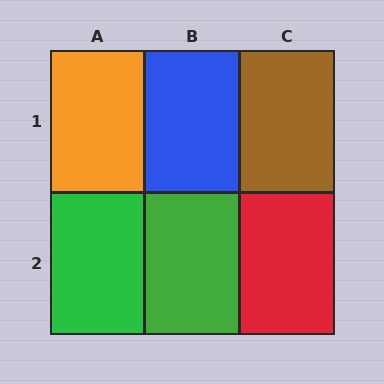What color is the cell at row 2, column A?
Green.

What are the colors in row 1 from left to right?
Orange, blue, brown.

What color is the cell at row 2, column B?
Green.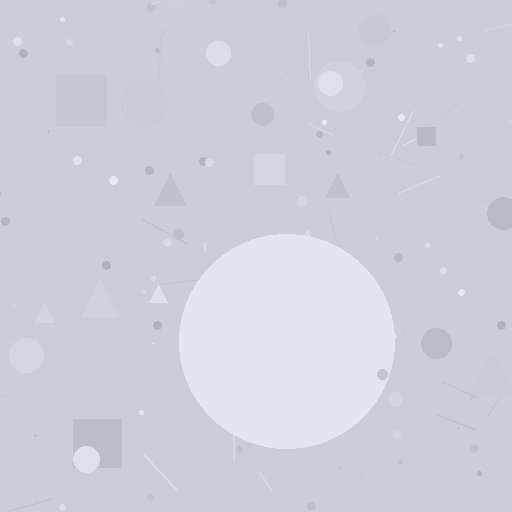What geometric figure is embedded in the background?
A circle is embedded in the background.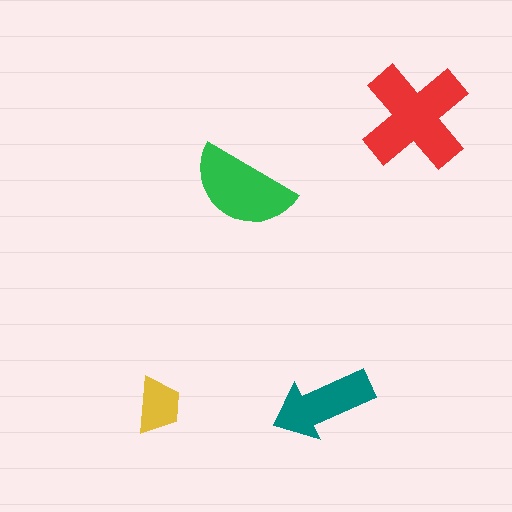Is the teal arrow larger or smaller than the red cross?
Smaller.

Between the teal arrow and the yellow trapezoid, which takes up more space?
The teal arrow.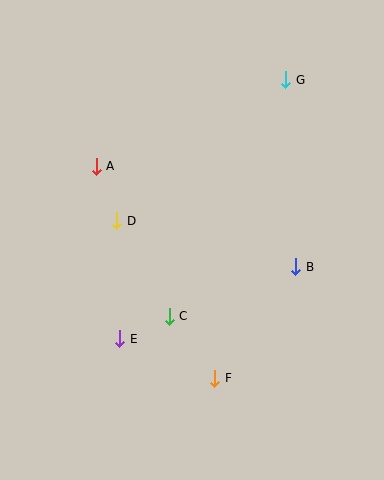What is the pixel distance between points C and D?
The distance between C and D is 109 pixels.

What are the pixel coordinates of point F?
Point F is at (215, 378).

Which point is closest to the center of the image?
Point D at (117, 221) is closest to the center.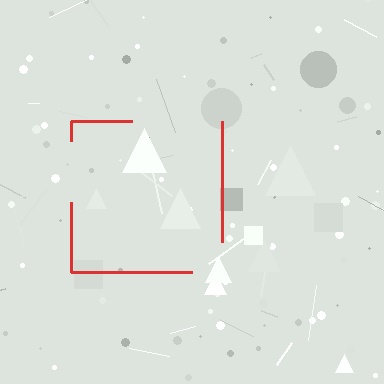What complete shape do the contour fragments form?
The contour fragments form a square.